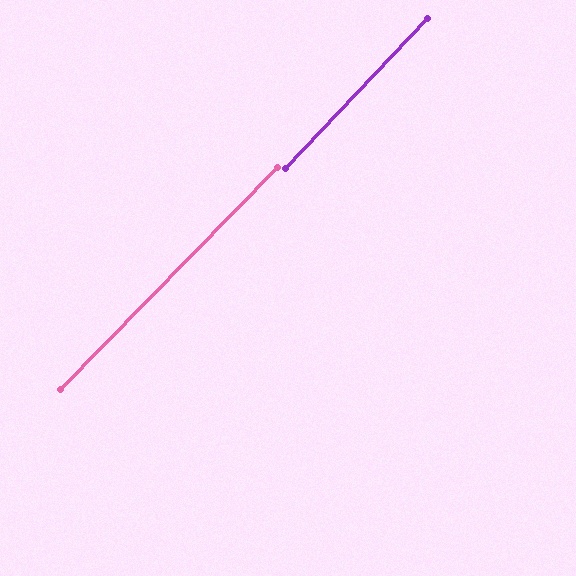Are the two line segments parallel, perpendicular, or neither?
Parallel — their directions differ by only 0.9°.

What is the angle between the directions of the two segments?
Approximately 1 degree.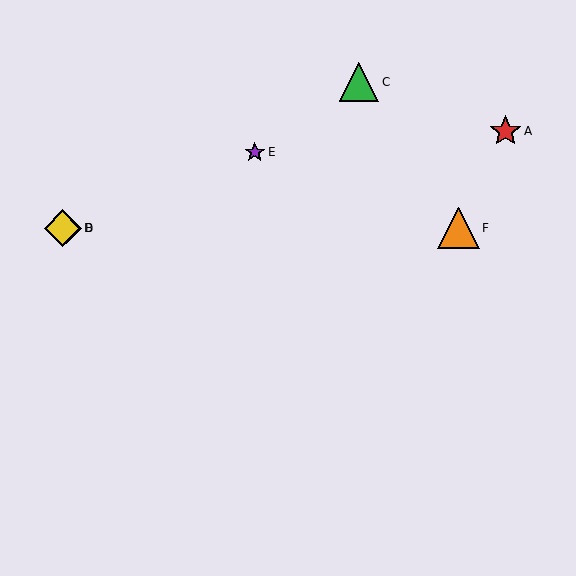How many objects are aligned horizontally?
3 objects (B, D, F) are aligned horizontally.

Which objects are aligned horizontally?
Objects B, D, F are aligned horizontally.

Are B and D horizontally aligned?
Yes, both are at y≈228.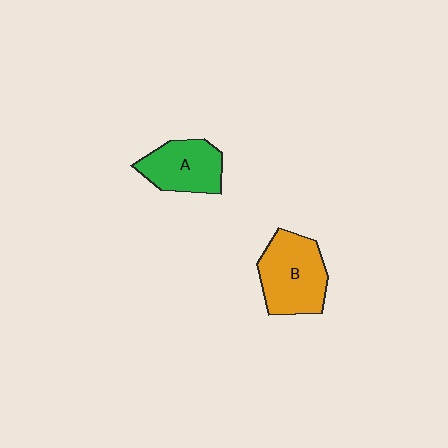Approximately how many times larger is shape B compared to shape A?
Approximately 1.3 times.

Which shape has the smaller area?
Shape A (green).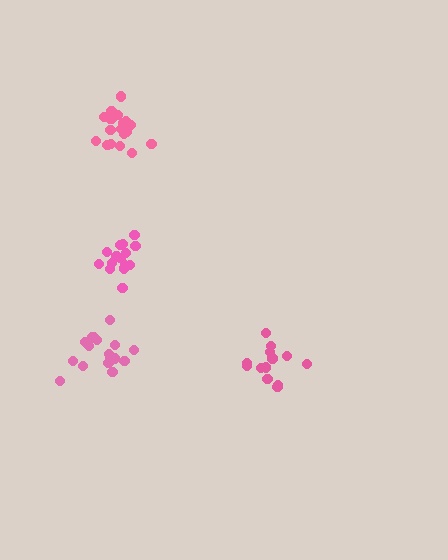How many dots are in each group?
Group 1: 17 dots, Group 2: 13 dots, Group 3: 19 dots, Group 4: 17 dots (66 total).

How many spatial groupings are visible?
There are 4 spatial groupings.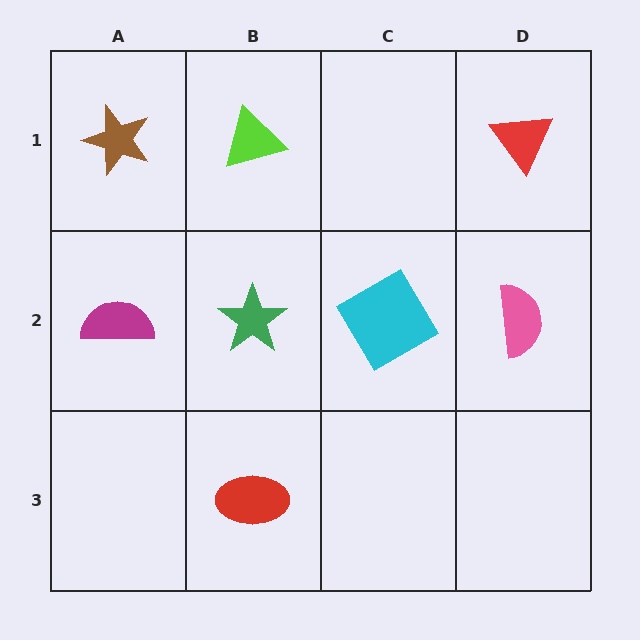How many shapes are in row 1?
3 shapes.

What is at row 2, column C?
A cyan diamond.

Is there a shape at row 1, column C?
No, that cell is empty.